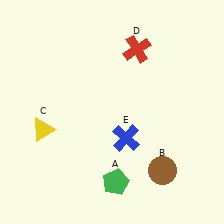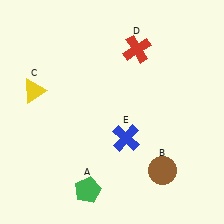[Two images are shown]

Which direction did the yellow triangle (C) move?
The yellow triangle (C) moved up.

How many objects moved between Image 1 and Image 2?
2 objects moved between the two images.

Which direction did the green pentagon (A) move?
The green pentagon (A) moved left.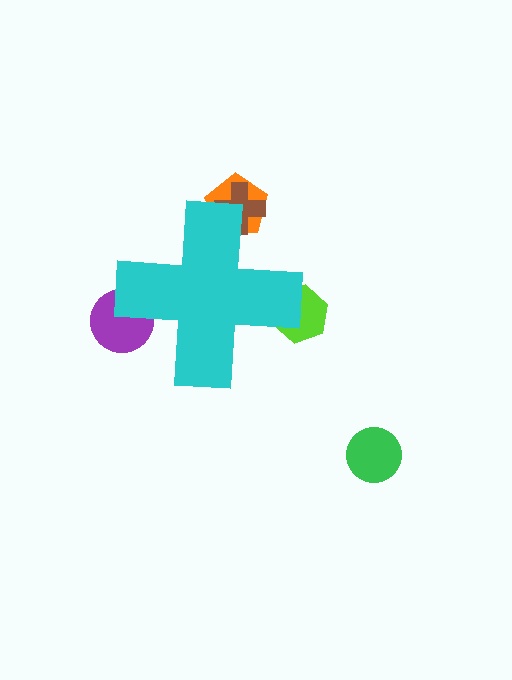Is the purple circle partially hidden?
Yes, the purple circle is partially hidden behind the cyan cross.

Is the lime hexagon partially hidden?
Yes, the lime hexagon is partially hidden behind the cyan cross.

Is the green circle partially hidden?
No, the green circle is fully visible.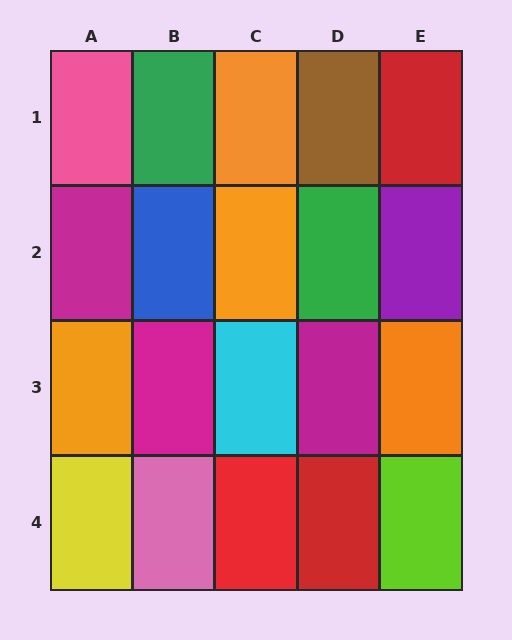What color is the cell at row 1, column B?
Green.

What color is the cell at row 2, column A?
Magenta.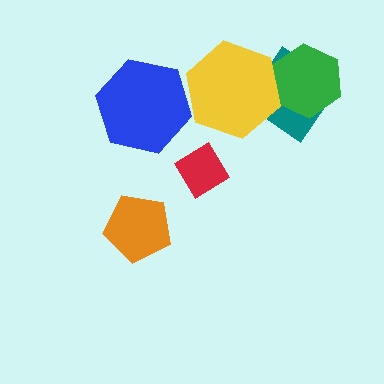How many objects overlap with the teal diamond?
2 objects overlap with the teal diamond.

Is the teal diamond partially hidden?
Yes, it is partially covered by another shape.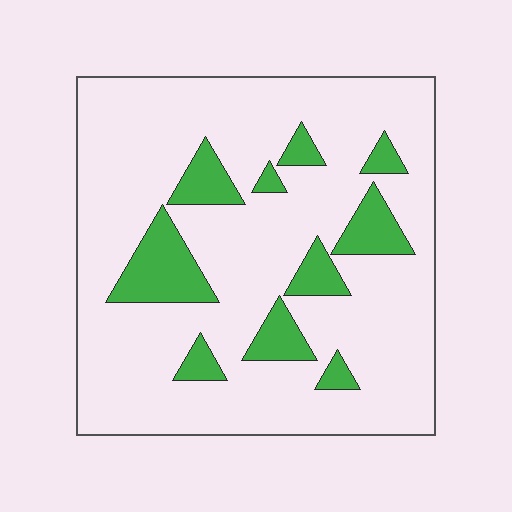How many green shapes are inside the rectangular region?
10.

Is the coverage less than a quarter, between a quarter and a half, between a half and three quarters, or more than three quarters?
Less than a quarter.